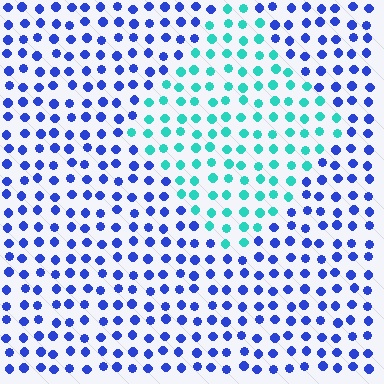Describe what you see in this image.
The image is filled with small blue elements in a uniform arrangement. A diamond-shaped region is visible where the elements are tinted to a slightly different hue, forming a subtle color boundary.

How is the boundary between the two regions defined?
The boundary is defined purely by a slight shift in hue (about 59 degrees). Spacing, size, and orientation are identical on both sides.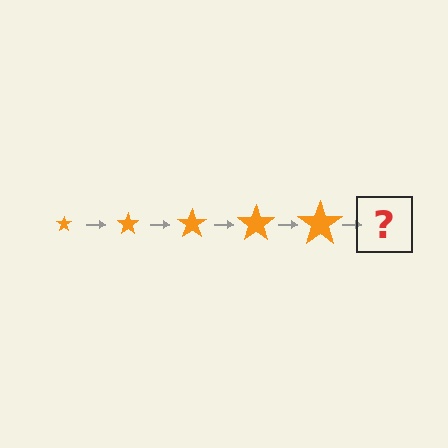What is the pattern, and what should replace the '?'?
The pattern is that the star gets progressively larger each step. The '?' should be an orange star, larger than the previous one.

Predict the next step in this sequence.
The next step is an orange star, larger than the previous one.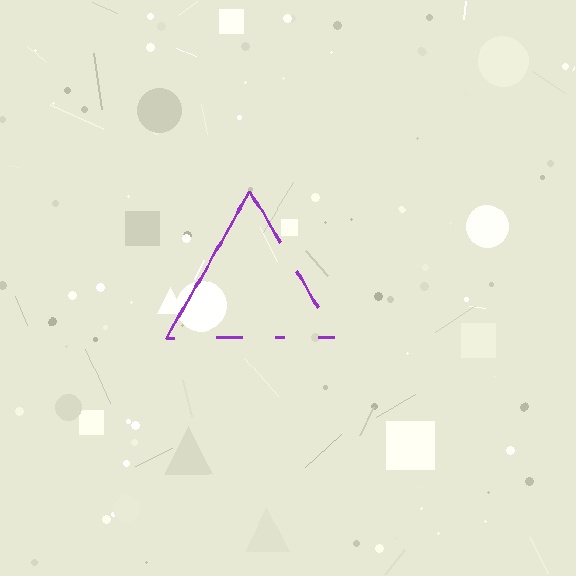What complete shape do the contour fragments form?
The contour fragments form a triangle.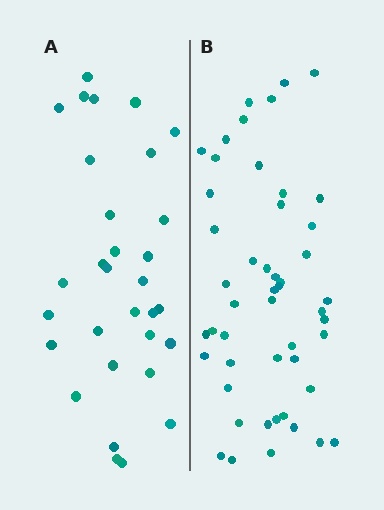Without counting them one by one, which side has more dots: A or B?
Region B (the right region) has more dots.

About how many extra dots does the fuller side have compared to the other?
Region B has approximately 20 more dots than region A.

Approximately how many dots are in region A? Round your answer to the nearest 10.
About 30 dots. (The exact count is 31, which rounds to 30.)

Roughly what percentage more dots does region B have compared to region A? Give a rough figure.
About 60% more.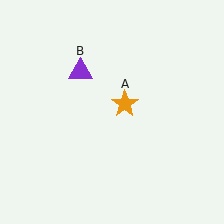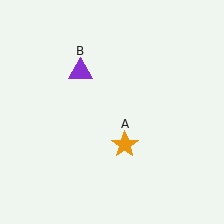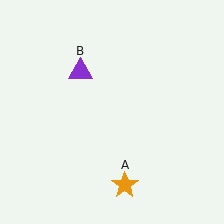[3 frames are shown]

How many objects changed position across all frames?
1 object changed position: orange star (object A).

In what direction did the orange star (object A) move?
The orange star (object A) moved down.